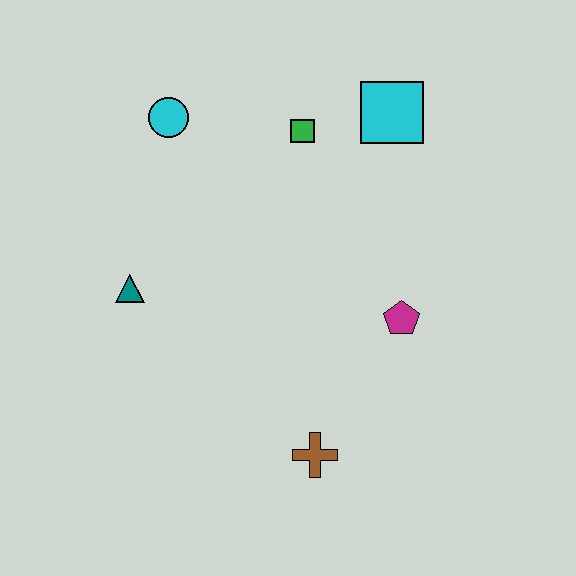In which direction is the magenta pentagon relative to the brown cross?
The magenta pentagon is above the brown cross.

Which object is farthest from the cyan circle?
The brown cross is farthest from the cyan circle.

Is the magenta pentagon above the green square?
No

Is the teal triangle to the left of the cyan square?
Yes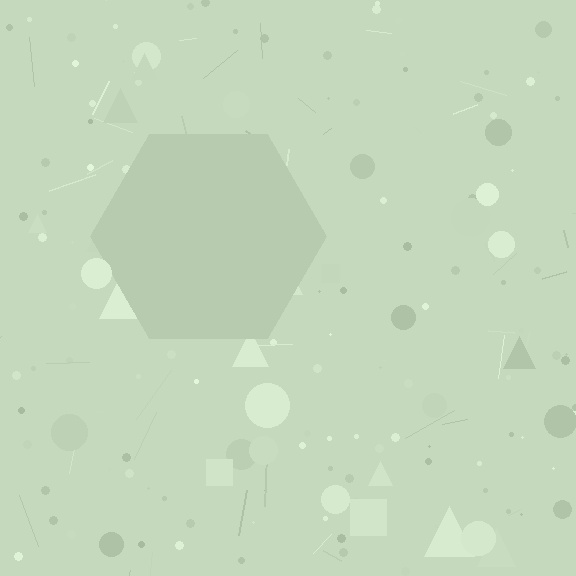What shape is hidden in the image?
A hexagon is hidden in the image.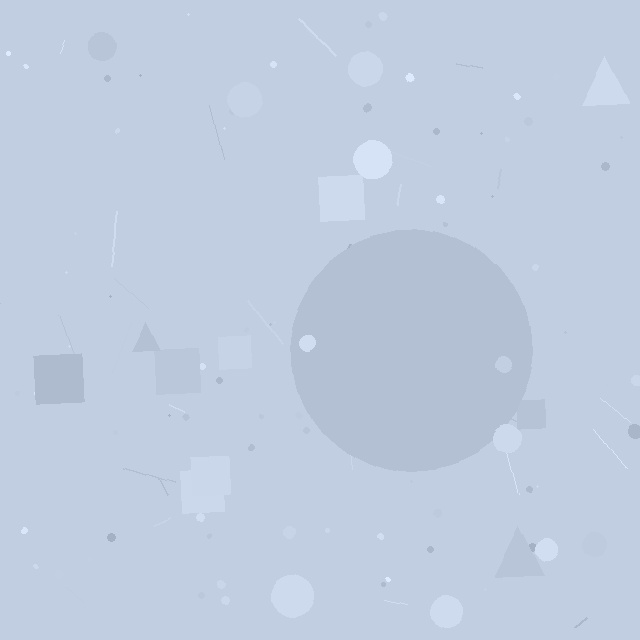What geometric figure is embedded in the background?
A circle is embedded in the background.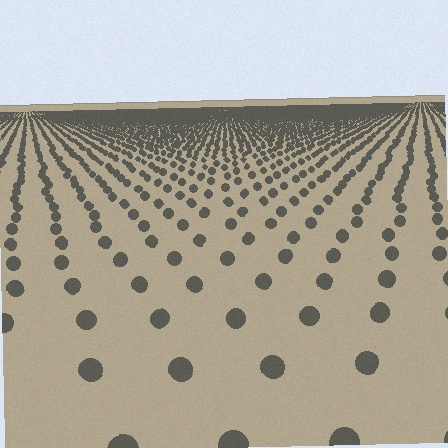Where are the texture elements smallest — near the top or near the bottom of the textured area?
Near the top.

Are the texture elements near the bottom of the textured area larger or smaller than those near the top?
Larger. Near the bottom, elements are closer to the viewer and appear at a bigger on-screen size.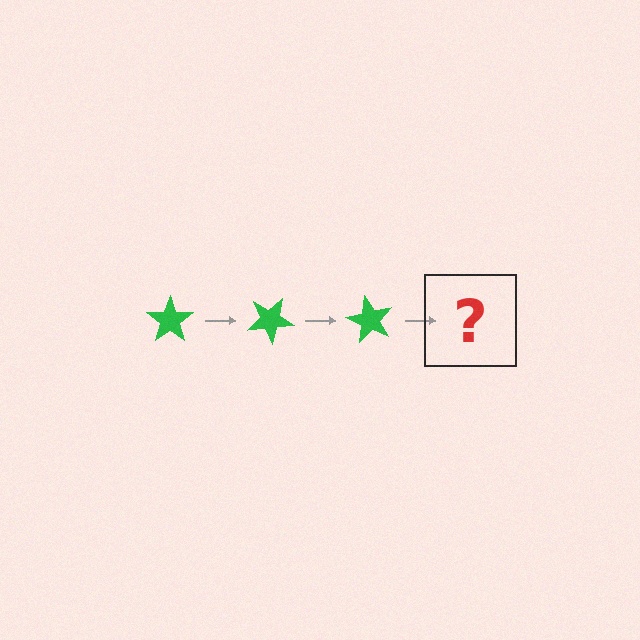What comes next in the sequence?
The next element should be a green star rotated 90 degrees.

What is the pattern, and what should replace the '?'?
The pattern is that the star rotates 30 degrees each step. The '?' should be a green star rotated 90 degrees.